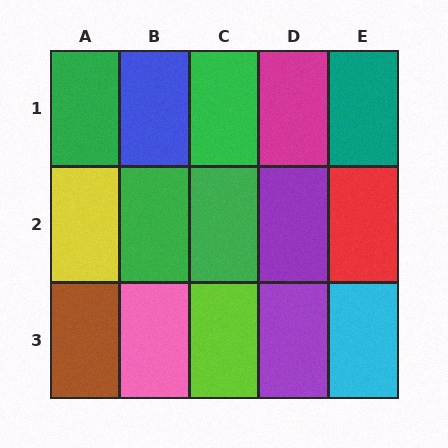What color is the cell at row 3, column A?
Brown.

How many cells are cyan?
1 cell is cyan.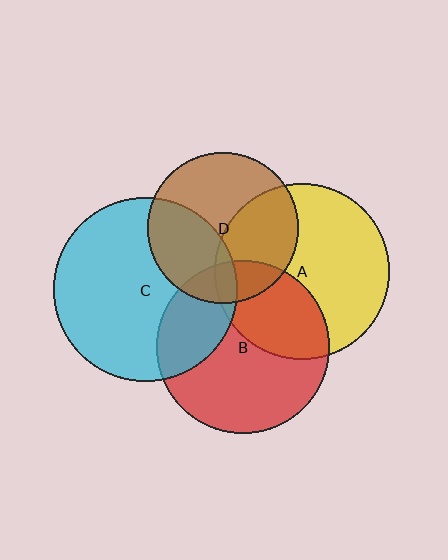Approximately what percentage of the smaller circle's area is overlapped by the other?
Approximately 15%.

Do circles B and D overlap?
Yes.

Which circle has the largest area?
Circle C (cyan).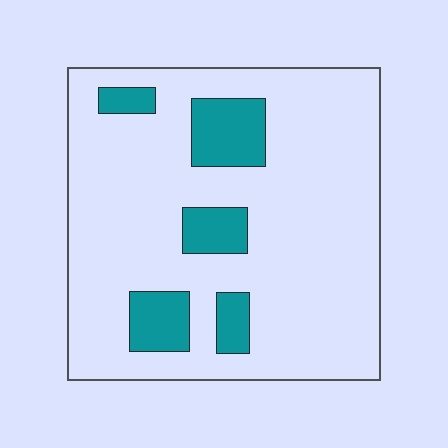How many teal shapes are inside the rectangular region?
5.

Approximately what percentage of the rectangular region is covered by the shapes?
Approximately 15%.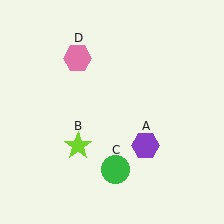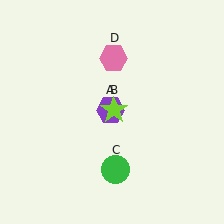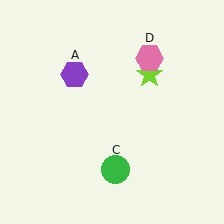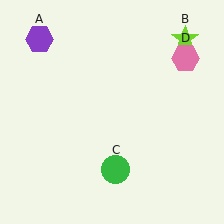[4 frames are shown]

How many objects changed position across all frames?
3 objects changed position: purple hexagon (object A), lime star (object B), pink hexagon (object D).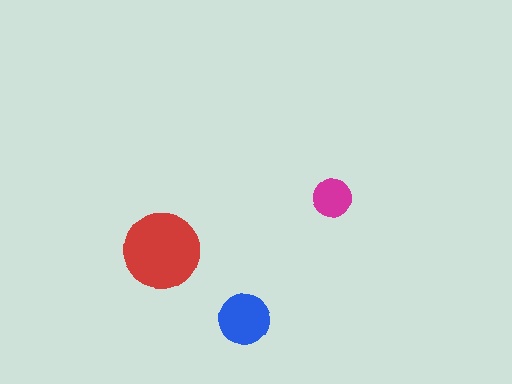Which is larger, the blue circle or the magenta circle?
The blue one.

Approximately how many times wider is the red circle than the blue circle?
About 1.5 times wider.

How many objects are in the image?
There are 3 objects in the image.